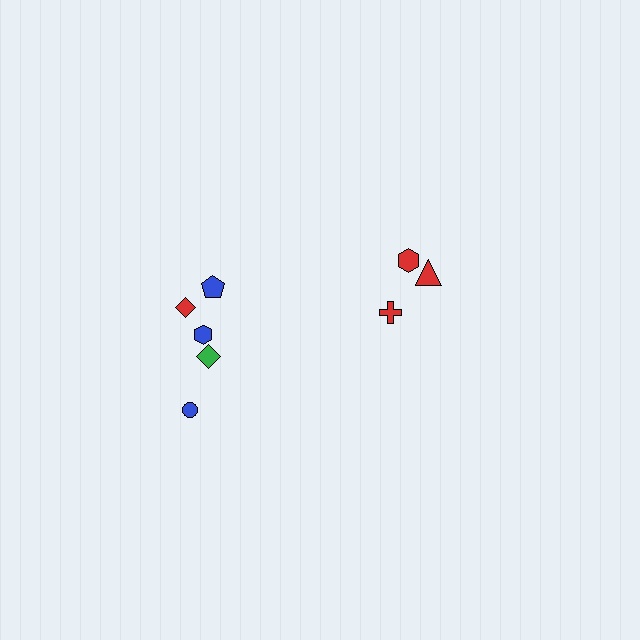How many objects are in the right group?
There are 3 objects.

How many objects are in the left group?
There are 5 objects.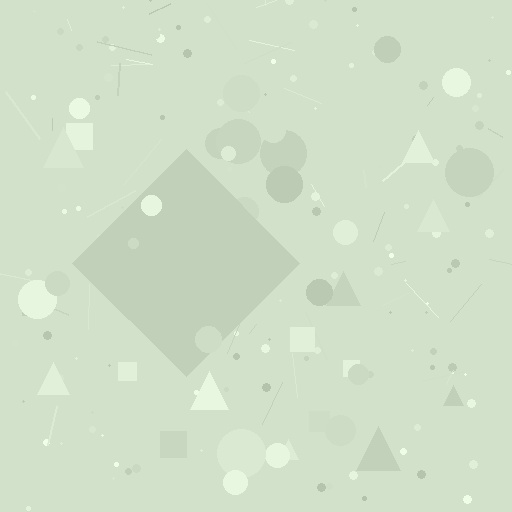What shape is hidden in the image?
A diamond is hidden in the image.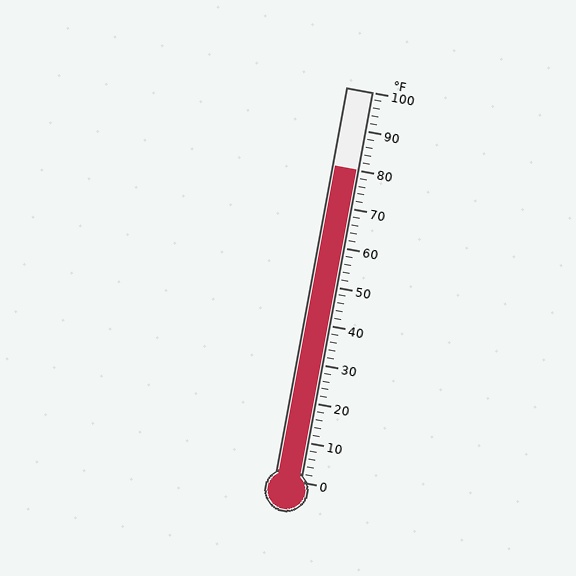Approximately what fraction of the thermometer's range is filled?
The thermometer is filled to approximately 80% of its range.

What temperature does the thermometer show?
The thermometer shows approximately 80°F.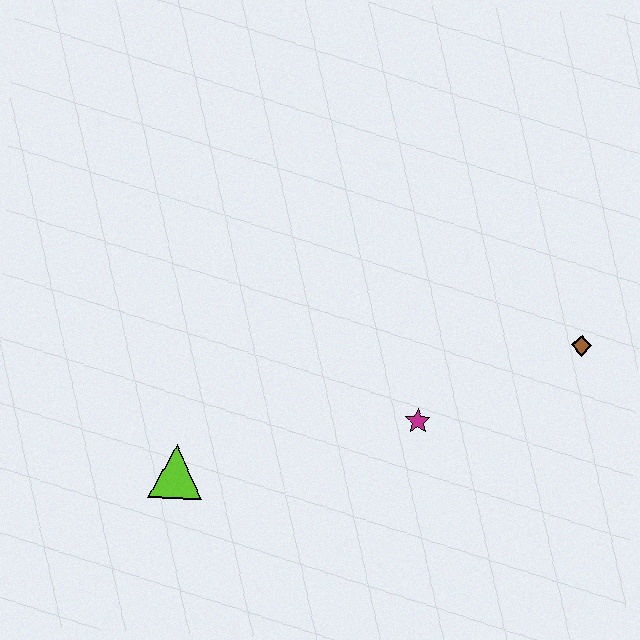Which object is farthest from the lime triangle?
The brown diamond is farthest from the lime triangle.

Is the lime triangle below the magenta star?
Yes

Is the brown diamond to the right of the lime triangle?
Yes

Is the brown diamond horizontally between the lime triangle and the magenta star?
No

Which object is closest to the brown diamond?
The magenta star is closest to the brown diamond.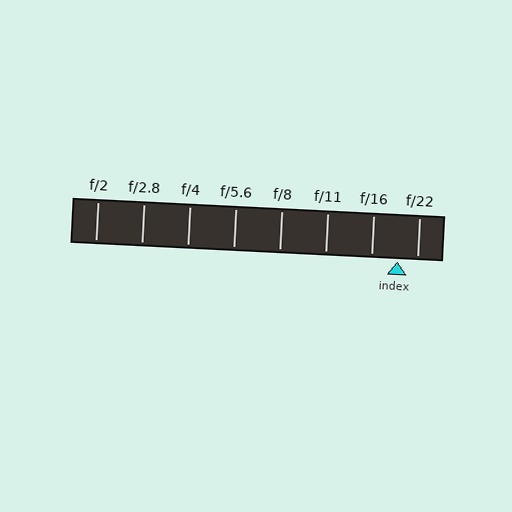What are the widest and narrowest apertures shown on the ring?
The widest aperture shown is f/2 and the narrowest is f/22.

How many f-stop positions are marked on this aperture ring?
There are 8 f-stop positions marked.